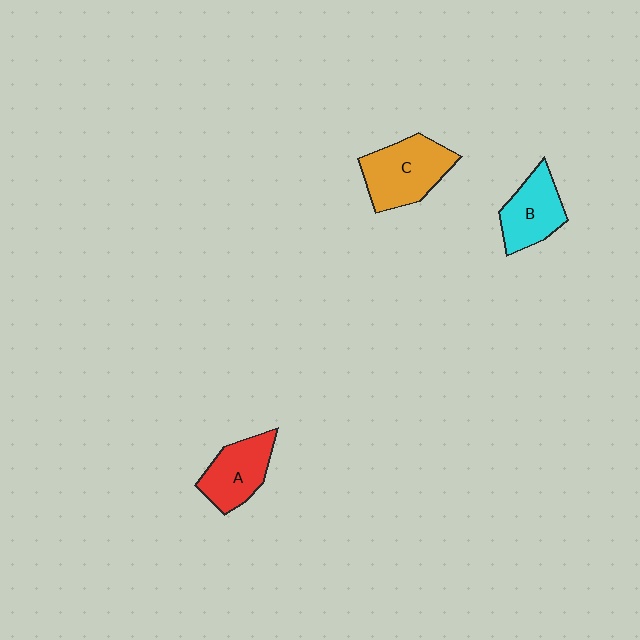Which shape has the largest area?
Shape C (orange).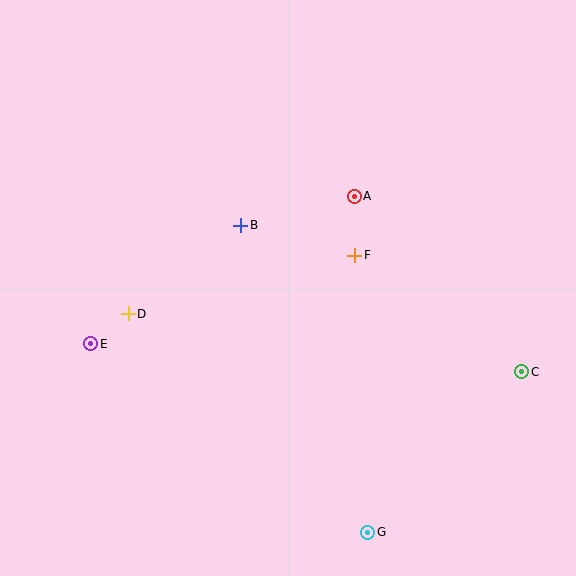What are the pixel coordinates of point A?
Point A is at (354, 196).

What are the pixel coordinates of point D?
Point D is at (128, 314).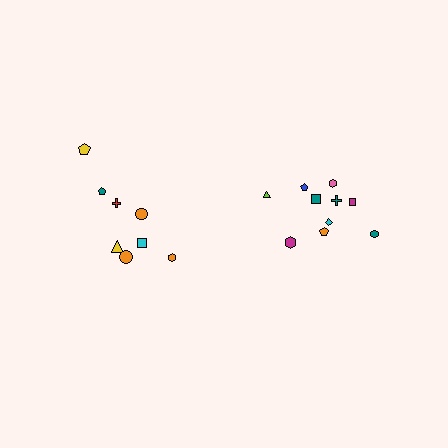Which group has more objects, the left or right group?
The right group.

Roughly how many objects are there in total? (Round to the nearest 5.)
Roughly 20 objects in total.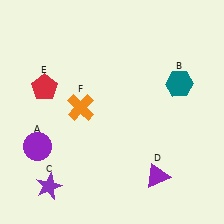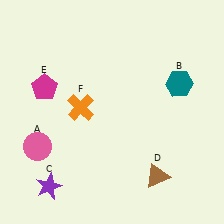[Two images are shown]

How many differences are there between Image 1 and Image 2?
There are 3 differences between the two images.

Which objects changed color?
A changed from purple to pink. D changed from purple to brown. E changed from red to magenta.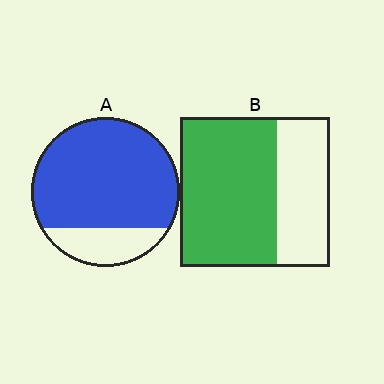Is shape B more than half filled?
Yes.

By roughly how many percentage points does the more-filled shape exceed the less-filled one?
By roughly 15 percentage points (A over B).